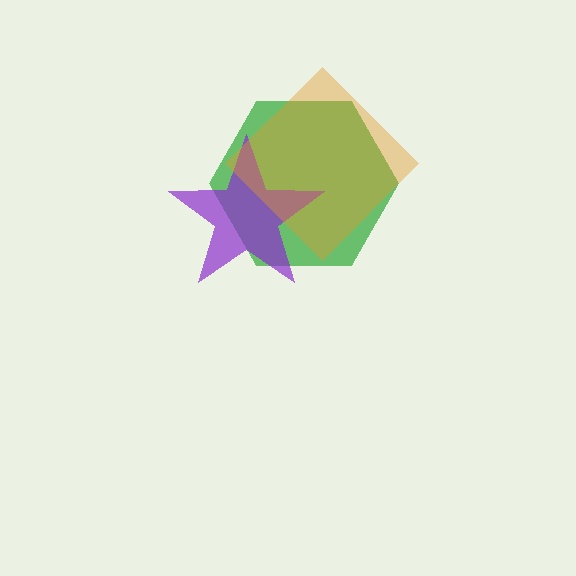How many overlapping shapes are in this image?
There are 3 overlapping shapes in the image.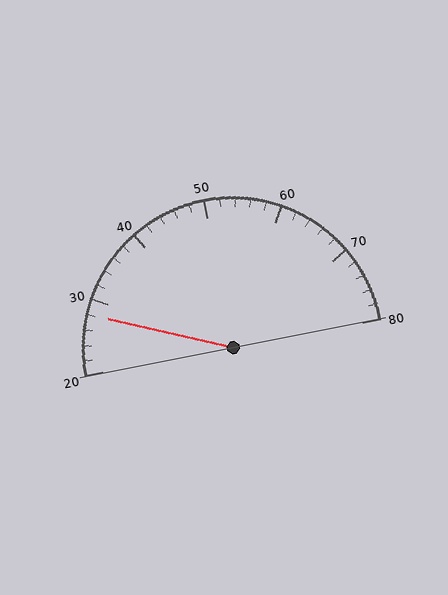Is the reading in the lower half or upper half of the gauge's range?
The reading is in the lower half of the range (20 to 80).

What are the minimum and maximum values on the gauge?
The gauge ranges from 20 to 80.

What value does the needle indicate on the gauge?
The needle indicates approximately 28.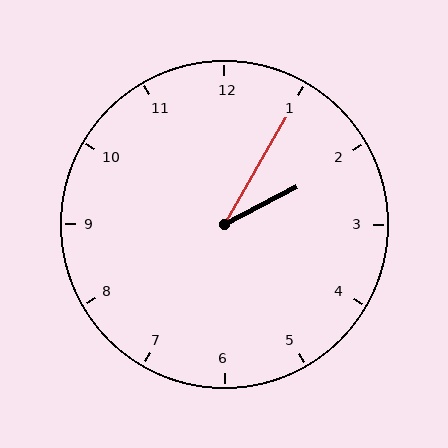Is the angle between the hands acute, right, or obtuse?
It is acute.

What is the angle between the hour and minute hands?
Approximately 32 degrees.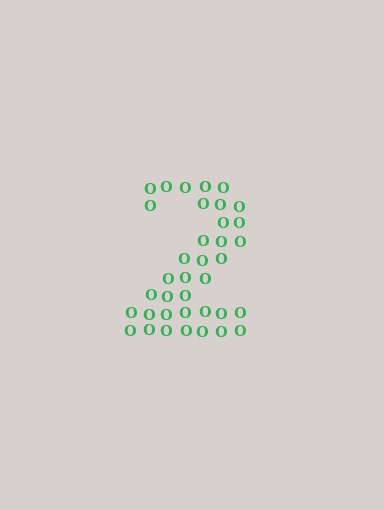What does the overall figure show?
The overall figure shows the digit 2.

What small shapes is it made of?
It is made of small letter O's.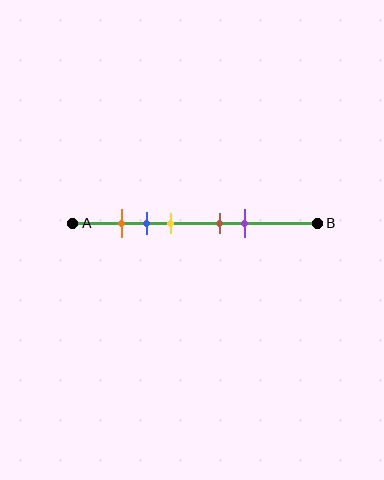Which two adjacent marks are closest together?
The orange and blue marks are the closest adjacent pair.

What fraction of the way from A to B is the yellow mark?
The yellow mark is approximately 40% (0.4) of the way from A to B.